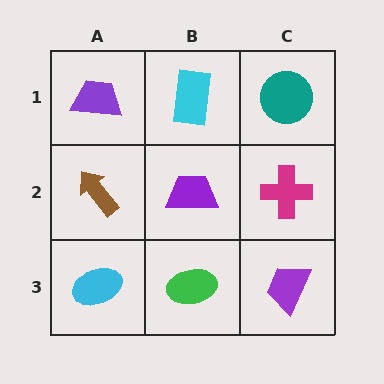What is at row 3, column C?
A purple trapezoid.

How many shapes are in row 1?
3 shapes.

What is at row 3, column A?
A cyan ellipse.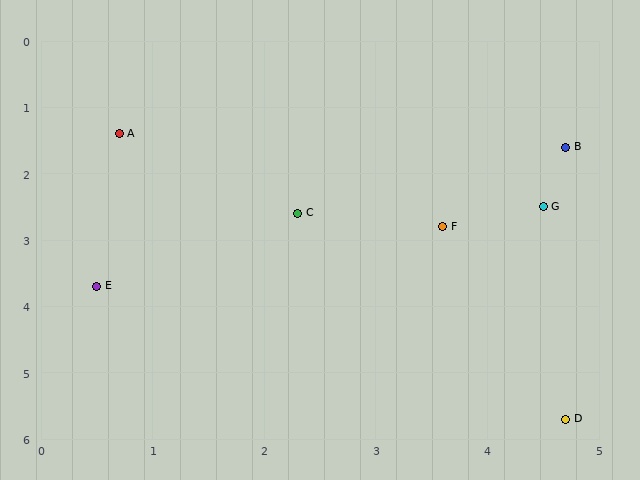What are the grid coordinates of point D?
Point D is at approximately (4.7, 5.7).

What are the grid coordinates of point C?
Point C is at approximately (2.3, 2.6).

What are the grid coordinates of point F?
Point F is at approximately (3.6, 2.8).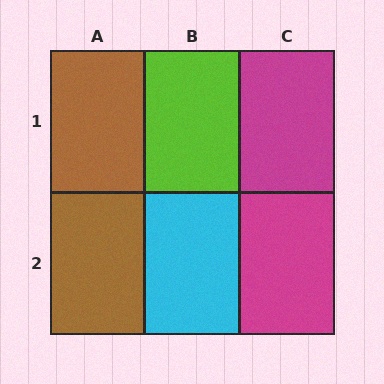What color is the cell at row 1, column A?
Brown.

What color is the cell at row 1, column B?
Lime.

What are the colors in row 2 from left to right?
Brown, cyan, magenta.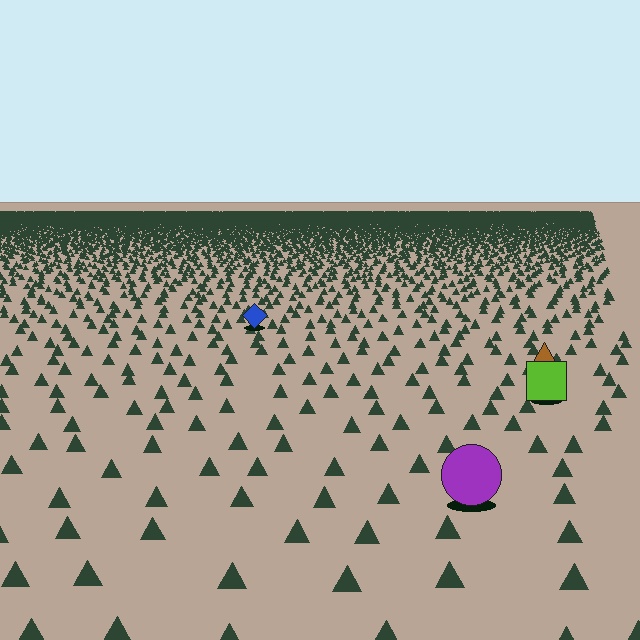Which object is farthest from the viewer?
The blue diamond is farthest from the viewer. It appears smaller and the ground texture around it is denser.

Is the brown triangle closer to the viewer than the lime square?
No. The lime square is closer — you can tell from the texture gradient: the ground texture is coarser near it.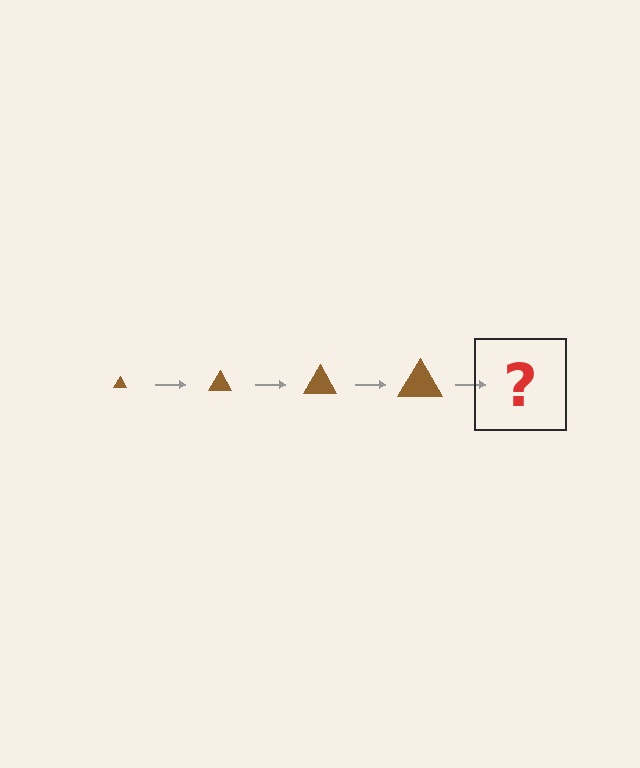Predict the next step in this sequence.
The next step is a brown triangle, larger than the previous one.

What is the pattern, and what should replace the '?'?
The pattern is that the triangle gets progressively larger each step. The '?' should be a brown triangle, larger than the previous one.